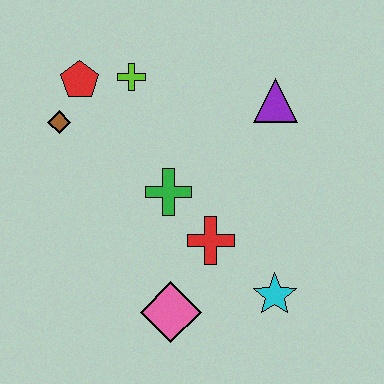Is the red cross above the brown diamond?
No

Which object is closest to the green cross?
The red cross is closest to the green cross.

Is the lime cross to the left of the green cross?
Yes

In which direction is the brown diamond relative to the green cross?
The brown diamond is to the left of the green cross.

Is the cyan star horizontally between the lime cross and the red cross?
No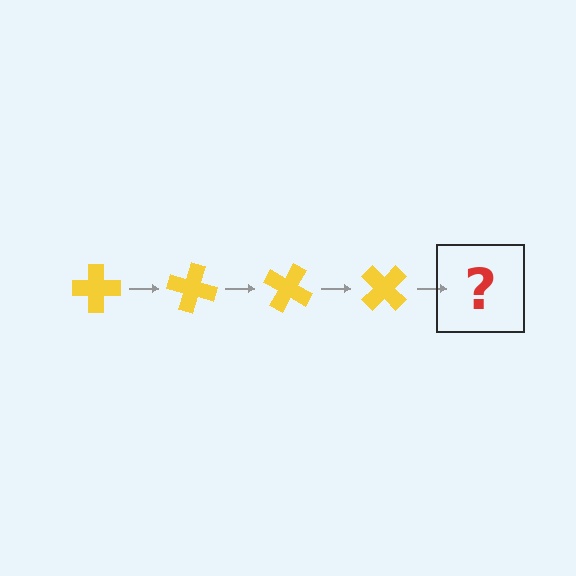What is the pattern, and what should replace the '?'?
The pattern is that the cross rotates 15 degrees each step. The '?' should be a yellow cross rotated 60 degrees.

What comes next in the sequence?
The next element should be a yellow cross rotated 60 degrees.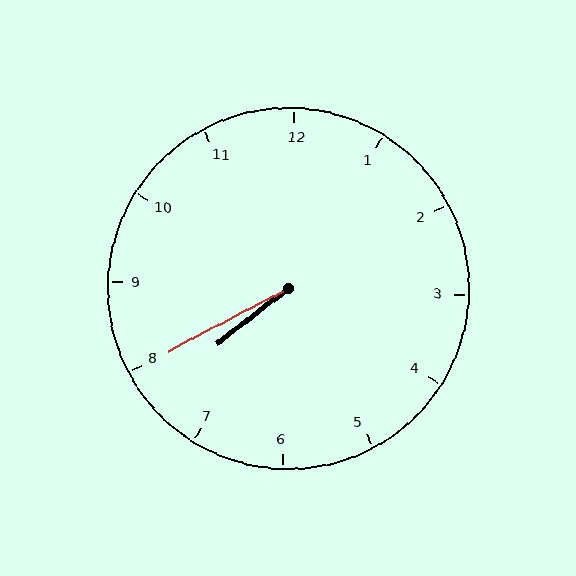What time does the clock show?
7:40.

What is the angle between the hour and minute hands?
Approximately 10 degrees.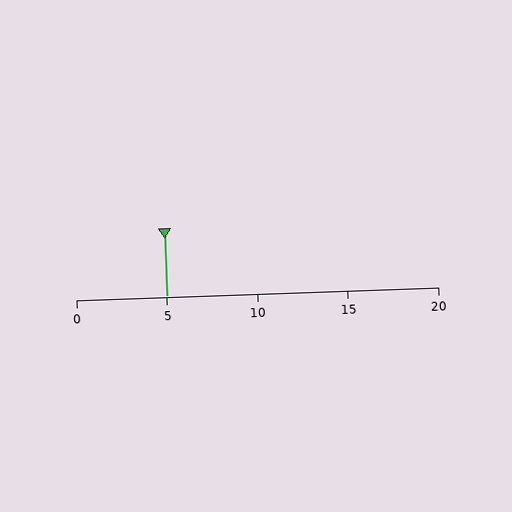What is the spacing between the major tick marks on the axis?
The major ticks are spaced 5 apart.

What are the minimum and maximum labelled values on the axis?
The axis runs from 0 to 20.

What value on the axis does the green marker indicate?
The marker indicates approximately 5.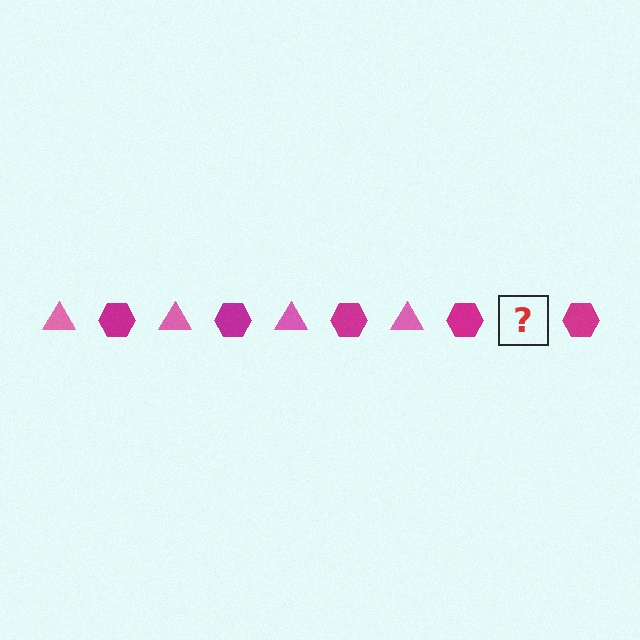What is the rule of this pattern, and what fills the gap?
The rule is that the pattern alternates between pink triangle and magenta hexagon. The gap should be filled with a pink triangle.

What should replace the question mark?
The question mark should be replaced with a pink triangle.